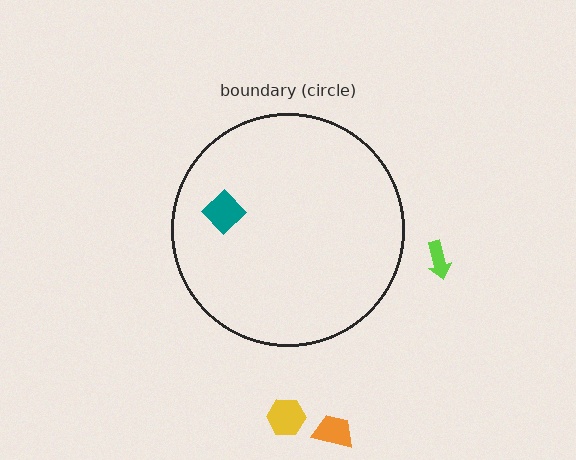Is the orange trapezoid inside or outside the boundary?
Outside.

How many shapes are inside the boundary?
1 inside, 3 outside.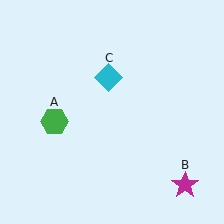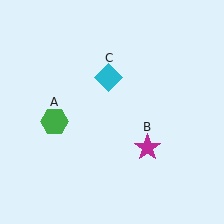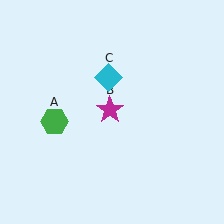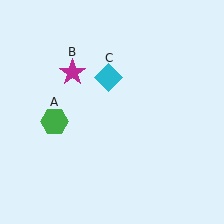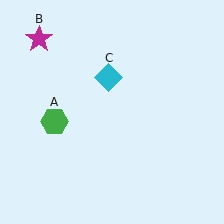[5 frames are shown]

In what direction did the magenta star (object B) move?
The magenta star (object B) moved up and to the left.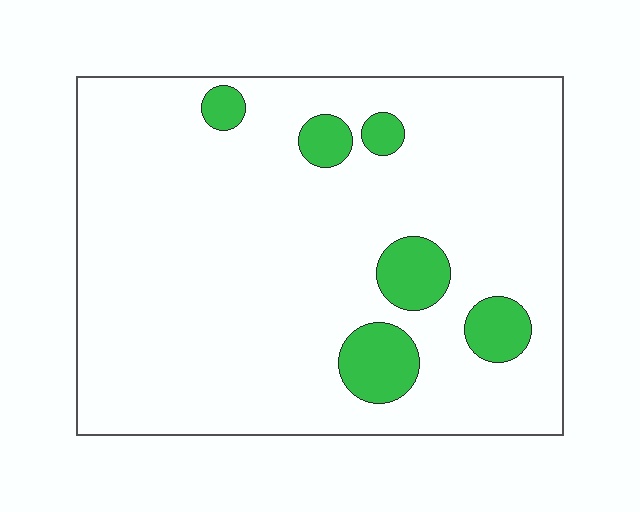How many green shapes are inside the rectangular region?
6.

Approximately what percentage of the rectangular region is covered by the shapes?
Approximately 10%.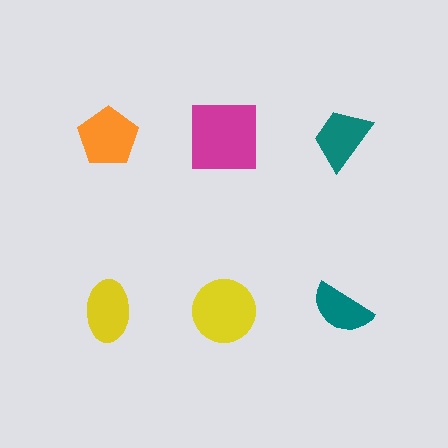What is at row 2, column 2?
A yellow circle.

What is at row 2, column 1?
A yellow ellipse.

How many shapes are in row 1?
3 shapes.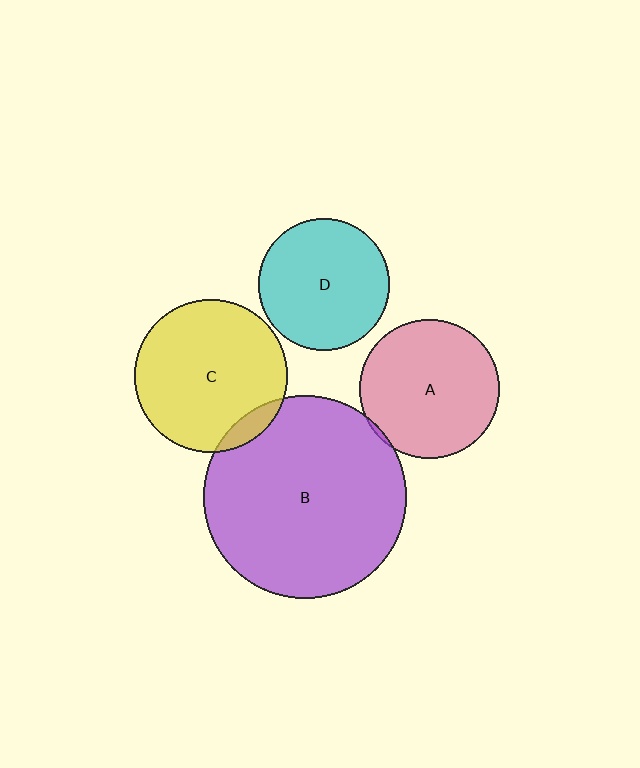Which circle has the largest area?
Circle B (purple).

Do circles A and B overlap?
Yes.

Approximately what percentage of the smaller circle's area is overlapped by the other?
Approximately 5%.